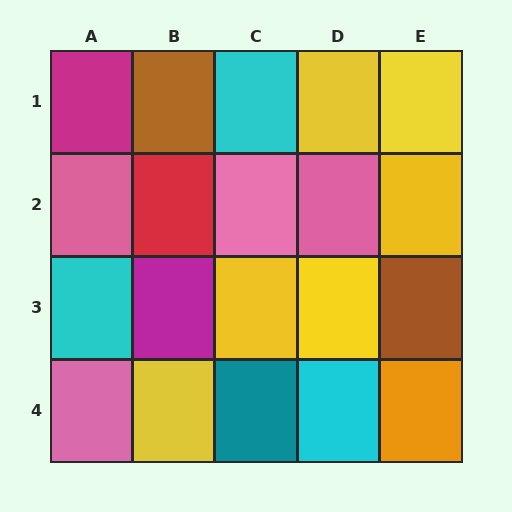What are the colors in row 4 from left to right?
Pink, yellow, teal, cyan, orange.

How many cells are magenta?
2 cells are magenta.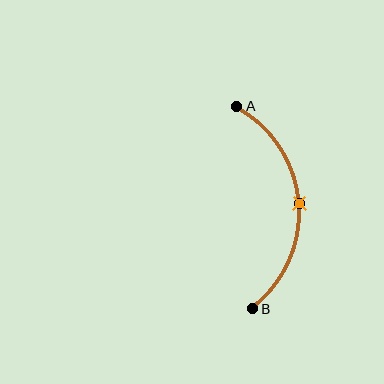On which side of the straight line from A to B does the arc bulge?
The arc bulges to the right of the straight line connecting A and B.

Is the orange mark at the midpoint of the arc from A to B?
Yes. The orange mark lies on the arc at equal arc-length from both A and B — it is the arc midpoint.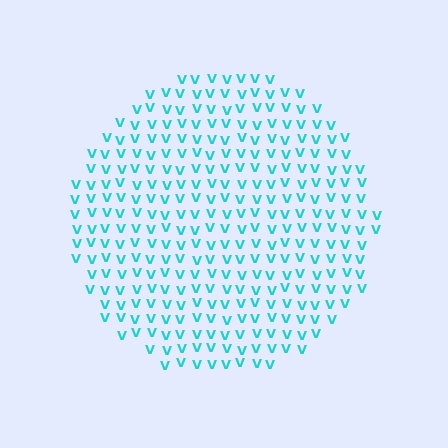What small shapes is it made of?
It is made of small letter V's.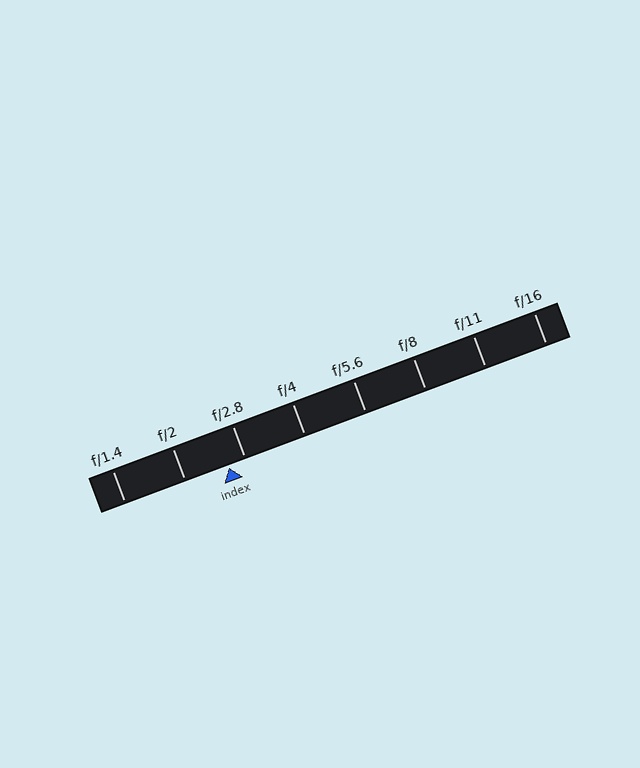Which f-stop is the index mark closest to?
The index mark is closest to f/2.8.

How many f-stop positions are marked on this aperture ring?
There are 8 f-stop positions marked.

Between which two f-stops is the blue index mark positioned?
The index mark is between f/2 and f/2.8.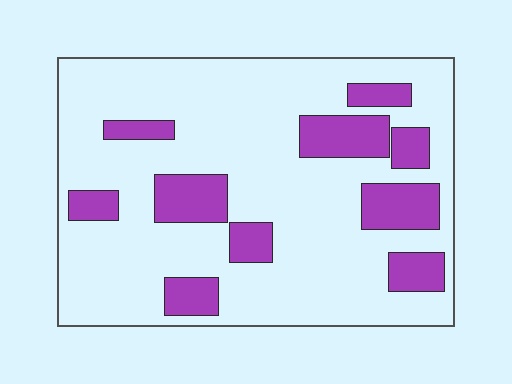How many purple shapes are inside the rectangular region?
10.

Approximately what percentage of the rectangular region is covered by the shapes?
Approximately 20%.